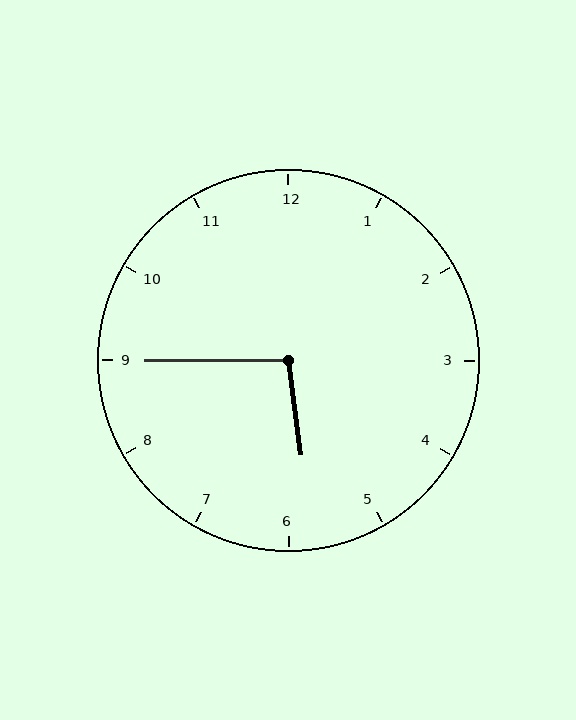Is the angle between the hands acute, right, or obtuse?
It is obtuse.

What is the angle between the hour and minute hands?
Approximately 98 degrees.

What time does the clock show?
5:45.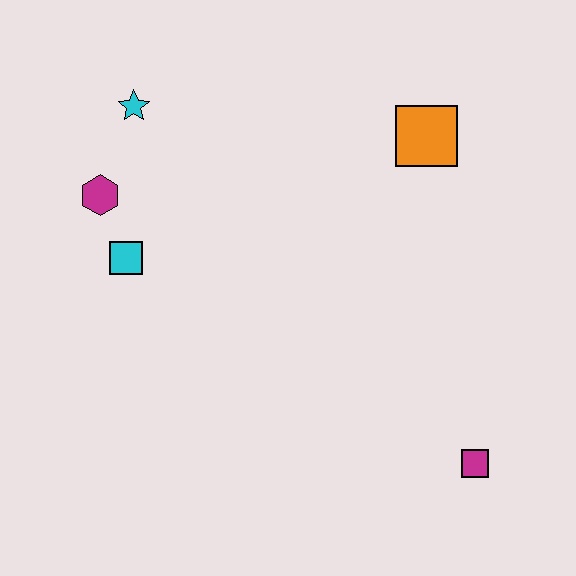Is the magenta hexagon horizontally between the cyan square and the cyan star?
No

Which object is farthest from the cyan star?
The magenta square is farthest from the cyan star.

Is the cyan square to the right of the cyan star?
No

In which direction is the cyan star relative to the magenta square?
The cyan star is above the magenta square.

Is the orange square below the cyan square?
No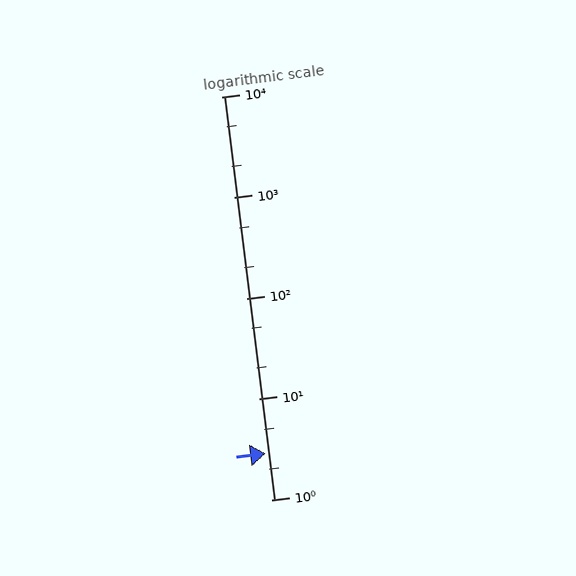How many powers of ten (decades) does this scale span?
The scale spans 4 decades, from 1 to 10000.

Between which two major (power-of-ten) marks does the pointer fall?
The pointer is between 1 and 10.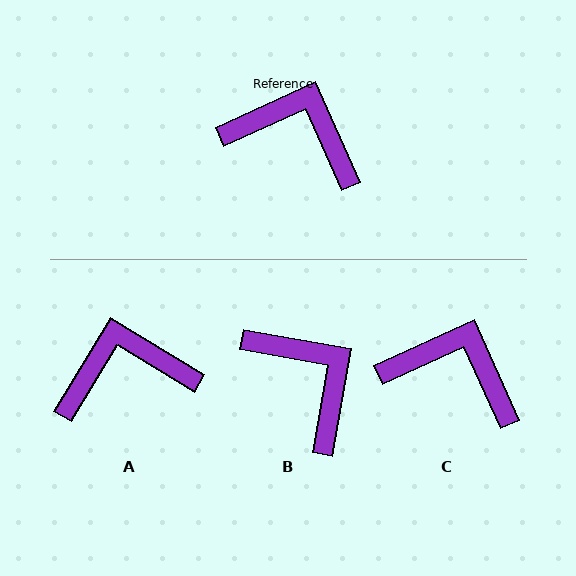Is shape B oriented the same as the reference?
No, it is off by about 34 degrees.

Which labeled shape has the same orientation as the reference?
C.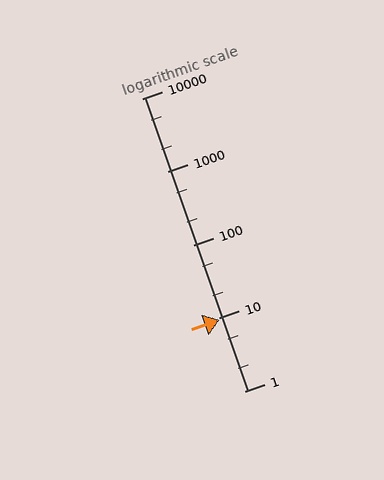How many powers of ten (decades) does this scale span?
The scale spans 4 decades, from 1 to 10000.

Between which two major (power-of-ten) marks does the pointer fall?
The pointer is between 1 and 10.